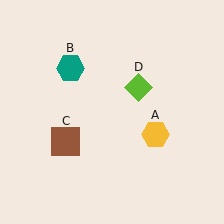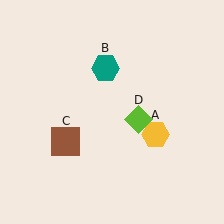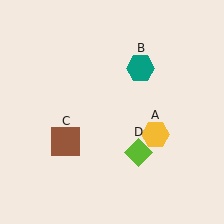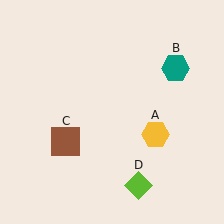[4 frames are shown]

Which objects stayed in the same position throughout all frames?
Yellow hexagon (object A) and brown square (object C) remained stationary.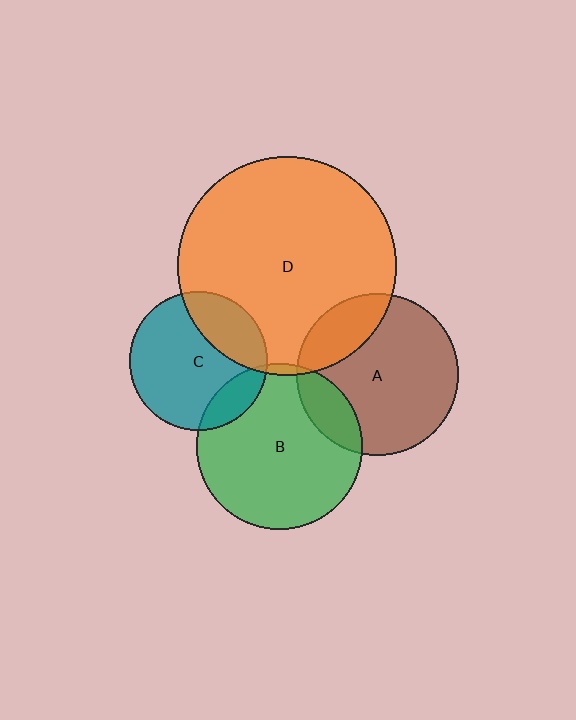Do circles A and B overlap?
Yes.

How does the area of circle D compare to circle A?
Approximately 1.8 times.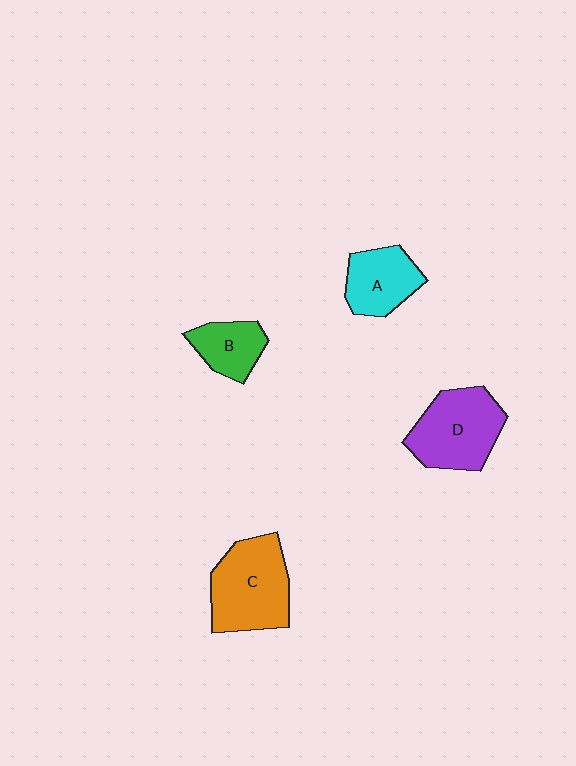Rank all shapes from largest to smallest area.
From largest to smallest: C (orange), D (purple), A (cyan), B (green).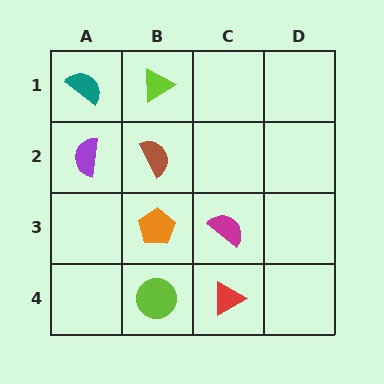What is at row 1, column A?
A teal semicircle.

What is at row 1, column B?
A lime triangle.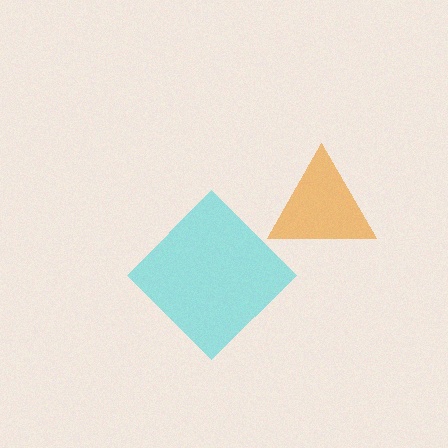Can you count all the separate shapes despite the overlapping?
Yes, there are 2 separate shapes.